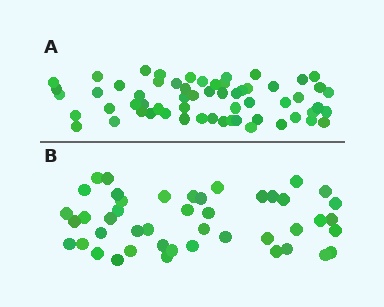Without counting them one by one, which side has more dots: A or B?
Region A (the top region) has more dots.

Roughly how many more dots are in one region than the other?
Region A has approximately 15 more dots than region B.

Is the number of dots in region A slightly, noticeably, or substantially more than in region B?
Region A has noticeably more, but not dramatically so. The ratio is roughly 1.3 to 1.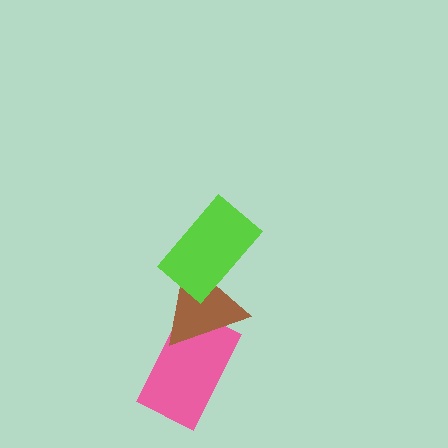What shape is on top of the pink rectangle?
The brown triangle is on top of the pink rectangle.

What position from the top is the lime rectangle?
The lime rectangle is 1st from the top.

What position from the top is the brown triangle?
The brown triangle is 2nd from the top.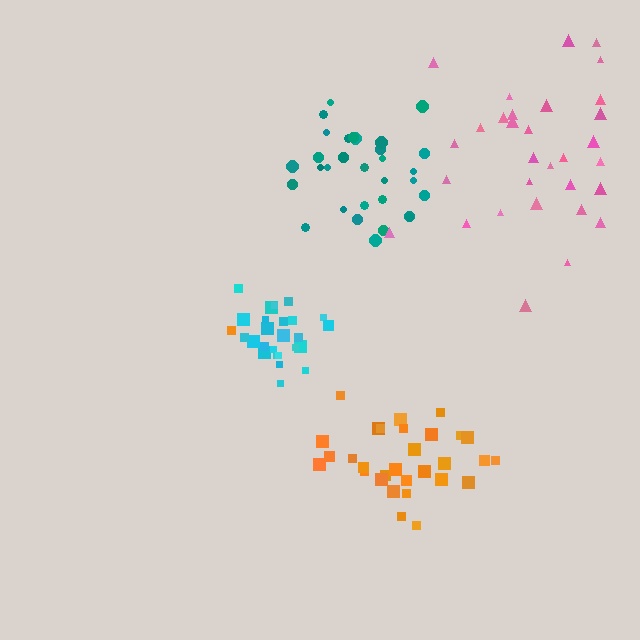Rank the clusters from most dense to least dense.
cyan, teal, orange, pink.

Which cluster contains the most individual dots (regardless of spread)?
Teal (31).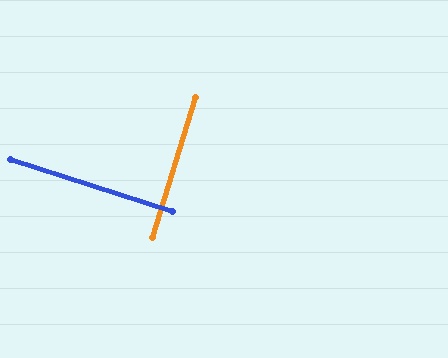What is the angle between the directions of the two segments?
Approximately 90 degrees.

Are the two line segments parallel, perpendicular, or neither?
Perpendicular — they meet at approximately 90°.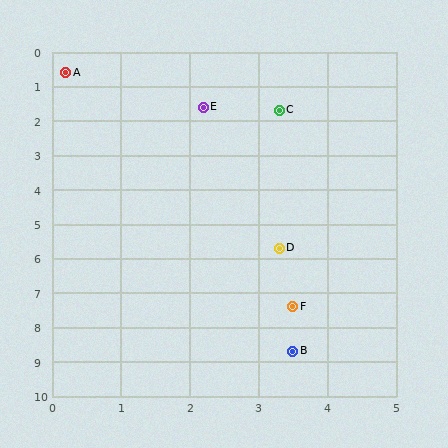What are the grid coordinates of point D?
Point D is at approximately (3.3, 5.7).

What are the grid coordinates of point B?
Point B is at approximately (3.5, 8.7).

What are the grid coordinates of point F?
Point F is at approximately (3.5, 7.4).